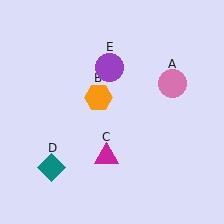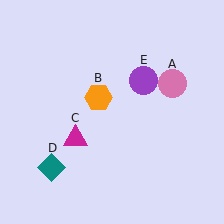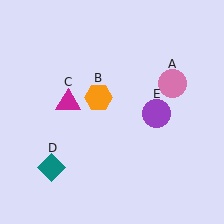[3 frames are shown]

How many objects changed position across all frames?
2 objects changed position: magenta triangle (object C), purple circle (object E).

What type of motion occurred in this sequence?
The magenta triangle (object C), purple circle (object E) rotated clockwise around the center of the scene.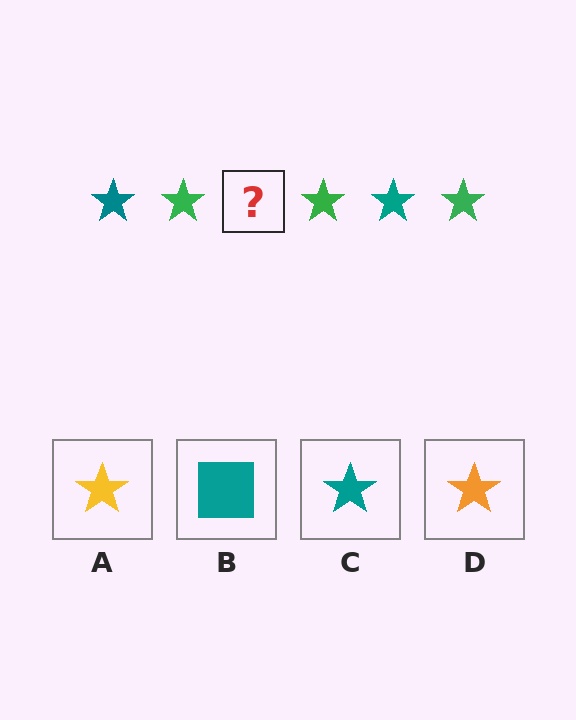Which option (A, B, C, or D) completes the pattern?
C.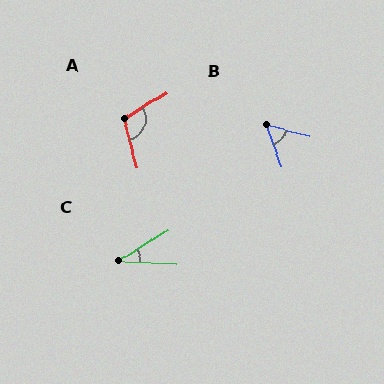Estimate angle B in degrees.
Approximately 56 degrees.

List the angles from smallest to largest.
C (35°), B (56°), A (107°).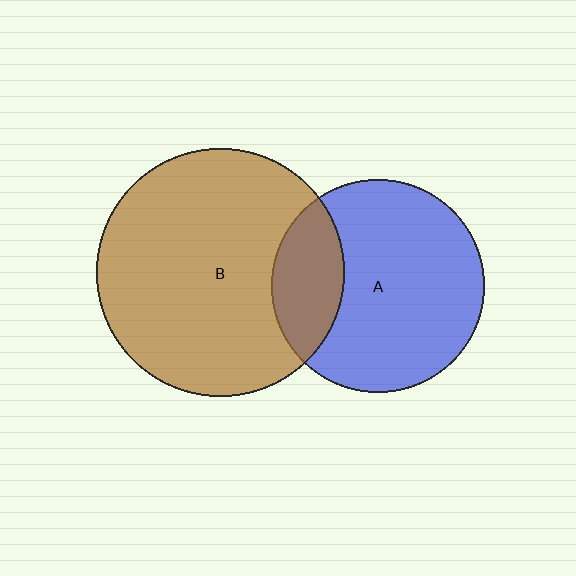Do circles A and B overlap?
Yes.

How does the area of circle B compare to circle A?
Approximately 1.4 times.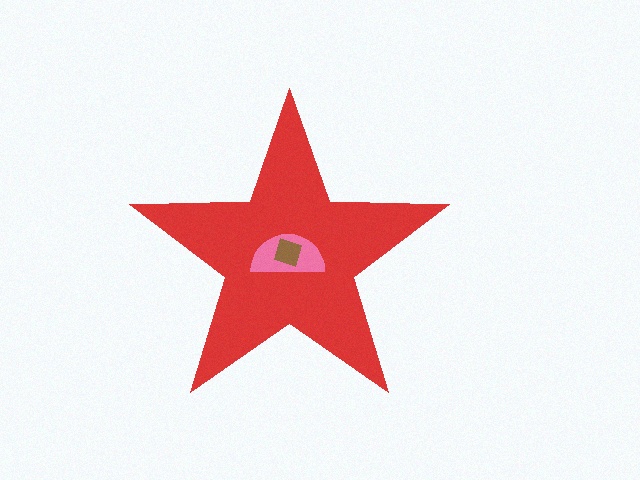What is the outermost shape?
The red star.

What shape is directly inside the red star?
The pink semicircle.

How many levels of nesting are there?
3.